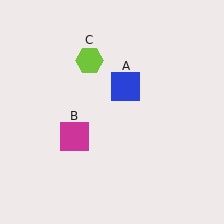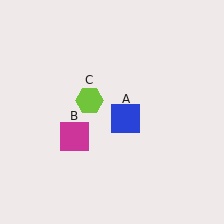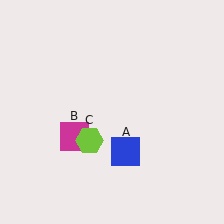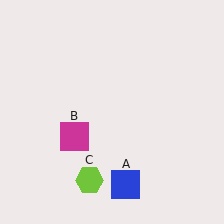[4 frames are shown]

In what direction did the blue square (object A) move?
The blue square (object A) moved down.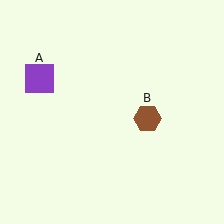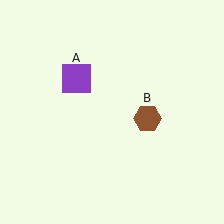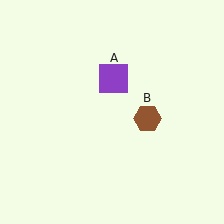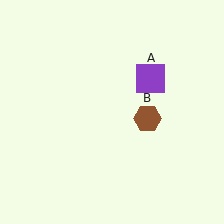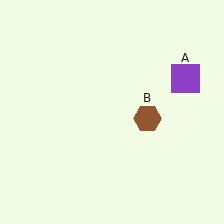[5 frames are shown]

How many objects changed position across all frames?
1 object changed position: purple square (object A).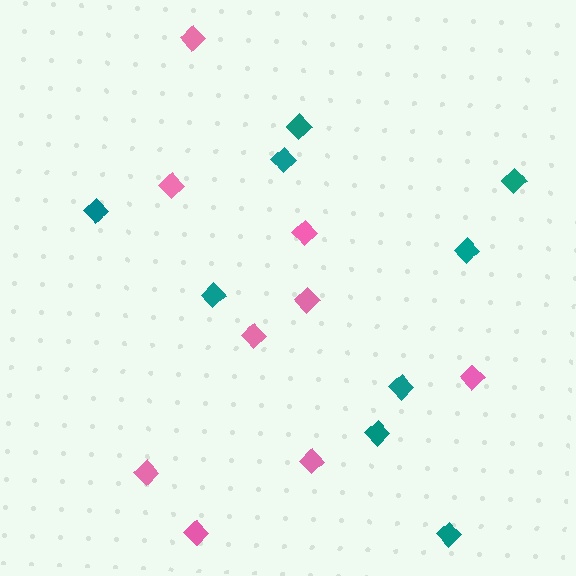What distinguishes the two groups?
There are 2 groups: one group of pink diamonds (9) and one group of teal diamonds (9).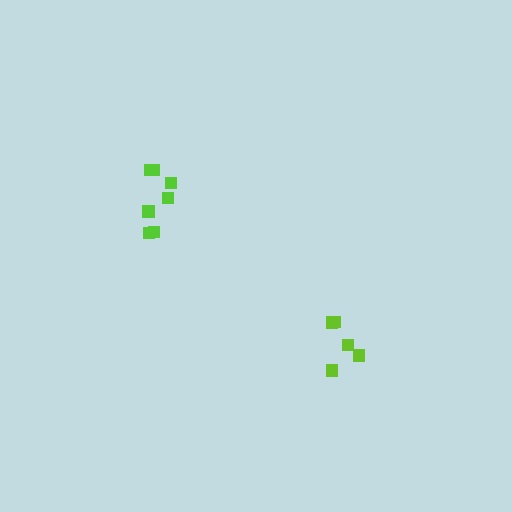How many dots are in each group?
Group 1: 7 dots, Group 2: 5 dots (12 total).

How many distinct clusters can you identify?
There are 2 distinct clusters.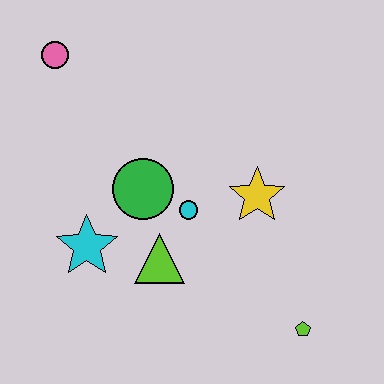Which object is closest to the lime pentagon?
The yellow star is closest to the lime pentagon.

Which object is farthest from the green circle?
The lime pentagon is farthest from the green circle.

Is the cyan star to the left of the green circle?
Yes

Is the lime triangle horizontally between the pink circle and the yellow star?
Yes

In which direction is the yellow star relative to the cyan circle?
The yellow star is to the right of the cyan circle.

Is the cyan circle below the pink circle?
Yes